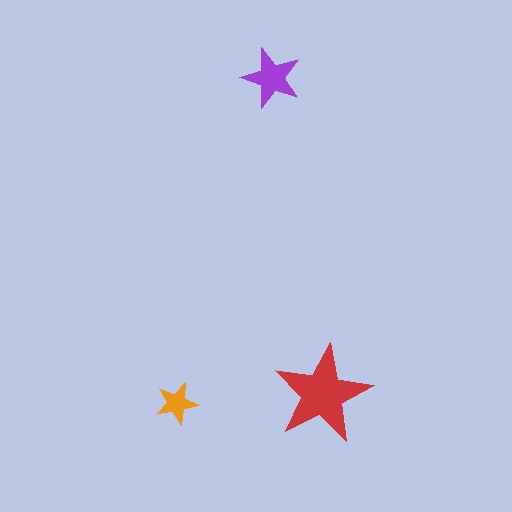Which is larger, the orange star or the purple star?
The purple one.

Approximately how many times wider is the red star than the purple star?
About 1.5 times wider.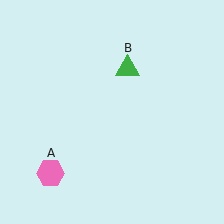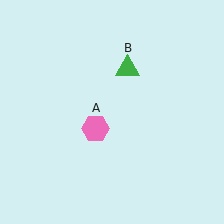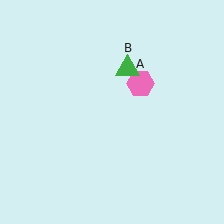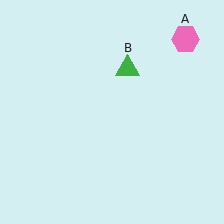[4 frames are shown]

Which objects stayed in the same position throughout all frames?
Green triangle (object B) remained stationary.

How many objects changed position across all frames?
1 object changed position: pink hexagon (object A).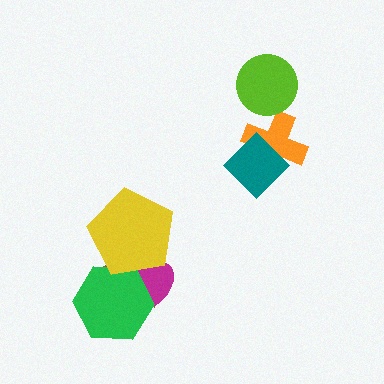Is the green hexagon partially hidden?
Yes, it is partially covered by another shape.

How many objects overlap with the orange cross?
1 object overlaps with the orange cross.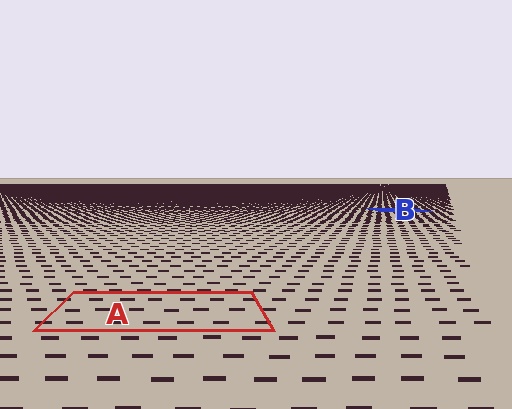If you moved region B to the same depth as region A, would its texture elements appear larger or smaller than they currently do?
They would appear larger. At a closer depth, the same texture elements are projected at a bigger on-screen size.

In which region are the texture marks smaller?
The texture marks are smaller in region B, because it is farther away.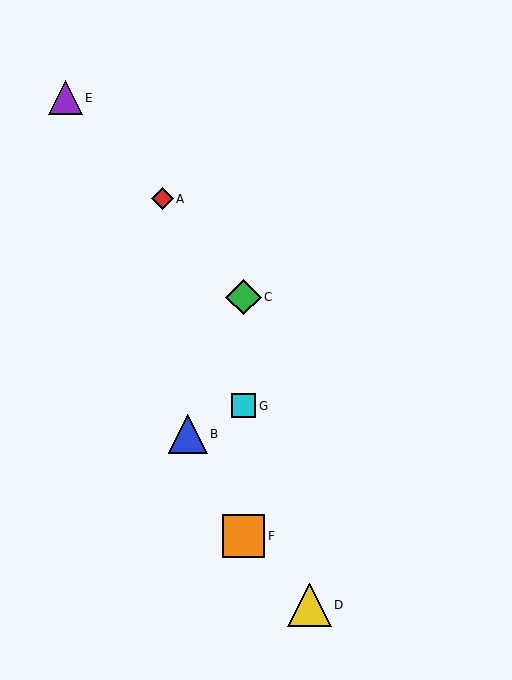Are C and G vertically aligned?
Yes, both are at x≈244.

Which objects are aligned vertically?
Objects C, F, G are aligned vertically.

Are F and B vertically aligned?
No, F is at x≈244 and B is at x≈188.